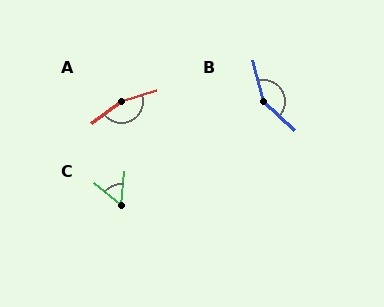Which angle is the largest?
A, at approximately 161 degrees.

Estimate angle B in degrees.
Approximately 147 degrees.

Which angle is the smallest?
C, at approximately 57 degrees.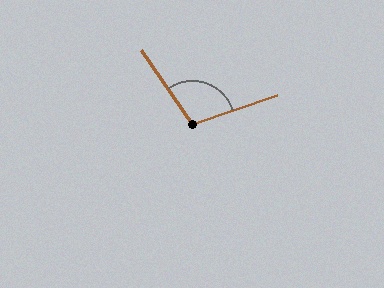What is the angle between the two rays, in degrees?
Approximately 106 degrees.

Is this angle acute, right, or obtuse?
It is obtuse.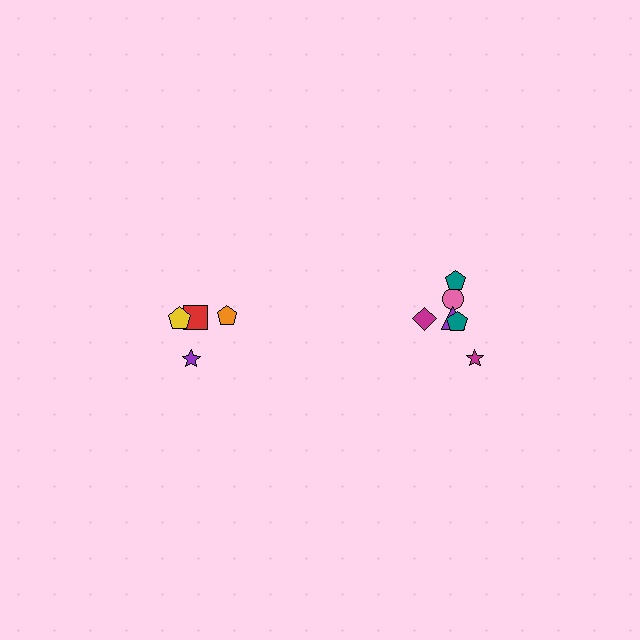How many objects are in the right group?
There are 6 objects.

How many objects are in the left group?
There are 4 objects.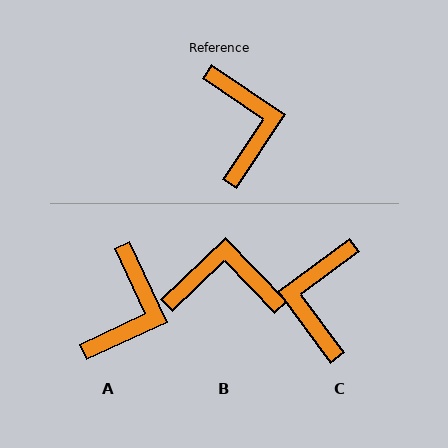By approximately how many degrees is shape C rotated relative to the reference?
Approximately 161 degrees counter-clockwise.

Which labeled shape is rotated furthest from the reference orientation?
C, about 161 degrees away.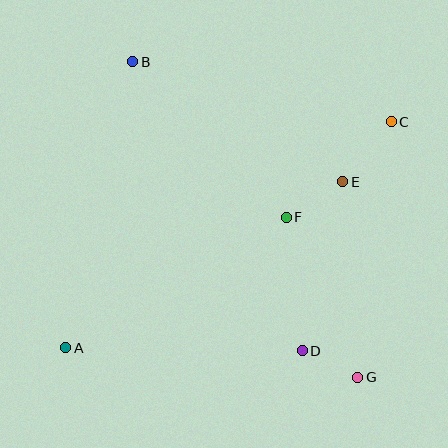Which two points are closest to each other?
Points D and G are closest to each other.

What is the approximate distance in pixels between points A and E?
The distance between A and E is approximately 323 pixels.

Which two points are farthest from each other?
Points A and C are farthest from each other.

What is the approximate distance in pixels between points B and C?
The distance between B and C is approximately 265 pixels.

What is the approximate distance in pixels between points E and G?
The distance between E and G is approximately 196 pixels.